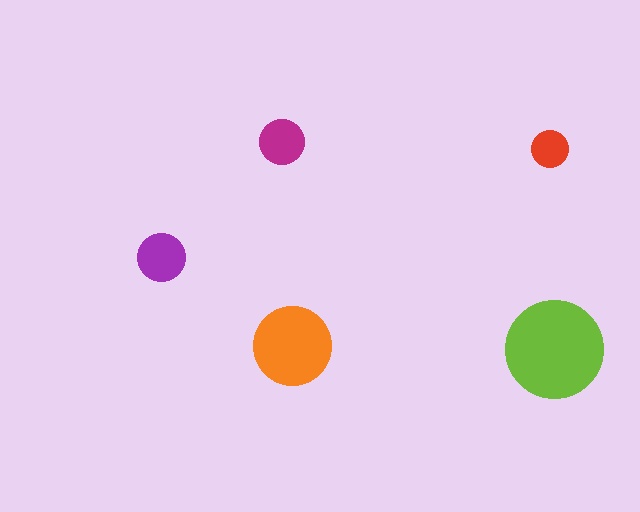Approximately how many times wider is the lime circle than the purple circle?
About 2 times wider.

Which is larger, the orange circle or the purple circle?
The orange one.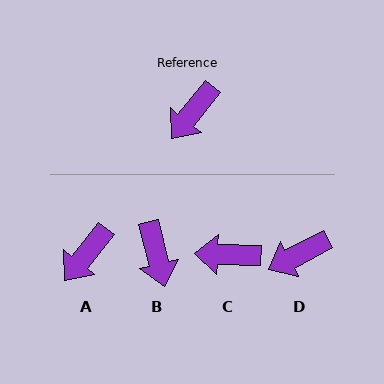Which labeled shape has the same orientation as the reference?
A.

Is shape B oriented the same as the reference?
No, it is off by about 52 degrees.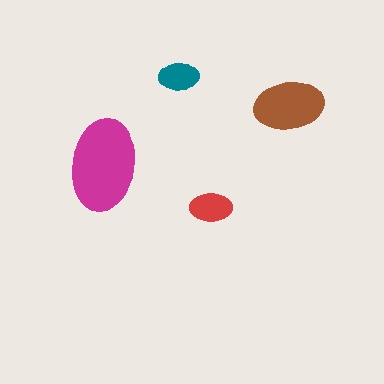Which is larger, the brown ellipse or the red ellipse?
The brown one.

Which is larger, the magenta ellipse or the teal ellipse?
The magenta one.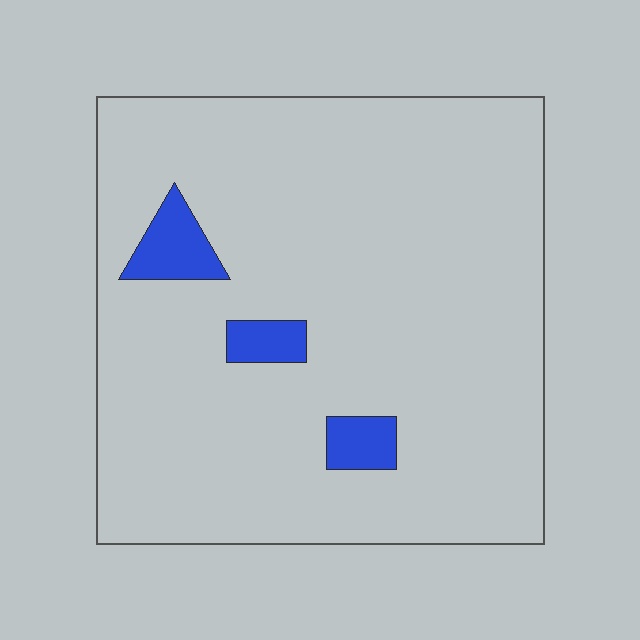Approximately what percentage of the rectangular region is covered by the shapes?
Approximately 5%.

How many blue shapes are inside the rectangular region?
3.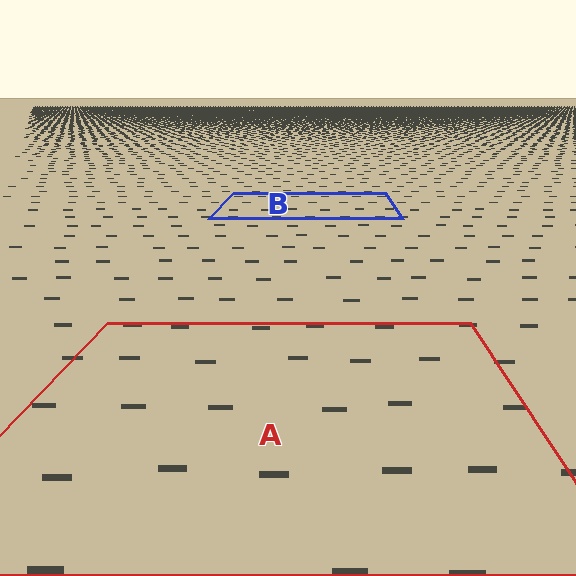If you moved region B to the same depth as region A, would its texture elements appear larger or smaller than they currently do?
They would appear larger. At a closer depth, the same texture elements are projected at a bigger on-screen size.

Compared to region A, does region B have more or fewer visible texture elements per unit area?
Region B has more texture elements per unit area — they are packed more densely because it is farther away.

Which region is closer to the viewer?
Region A is closer. The texture elements there are larger and more spread out.